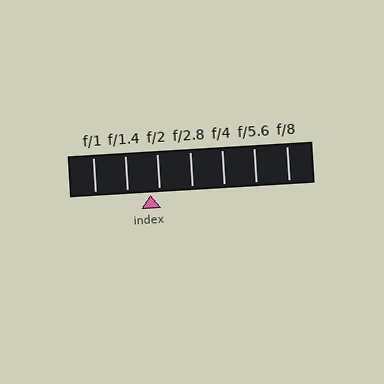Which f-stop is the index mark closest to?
The index mark is closest to f/2.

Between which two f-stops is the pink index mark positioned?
The index mark is between f/1.4 and f/2.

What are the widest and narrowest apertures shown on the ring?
The widest aperture shown is f/1 and the narrowest is f/8.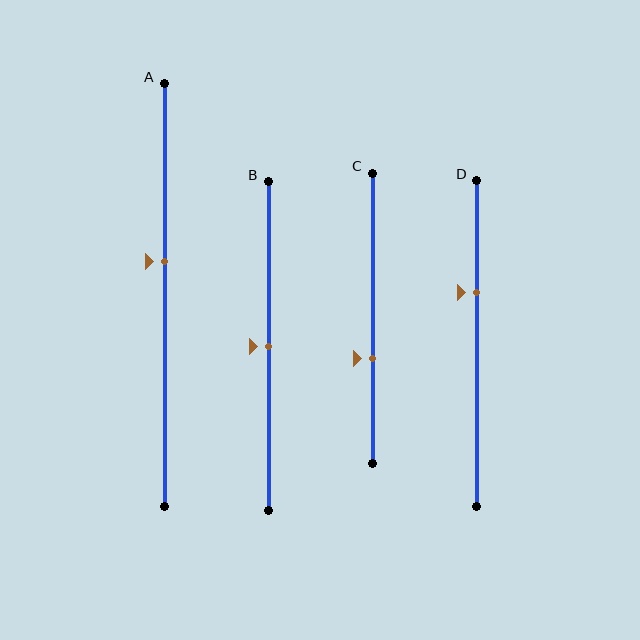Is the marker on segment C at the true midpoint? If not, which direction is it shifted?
No, the marker on segment C is shifted downward by about 14% of the segment length.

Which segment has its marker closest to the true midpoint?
Segment B has its marker closest to the true midpoint.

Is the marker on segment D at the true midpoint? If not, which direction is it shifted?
No, the marker on segment D is shifted upward by about 16% of the segment length.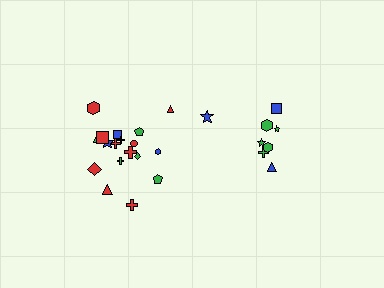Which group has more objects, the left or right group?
The left group.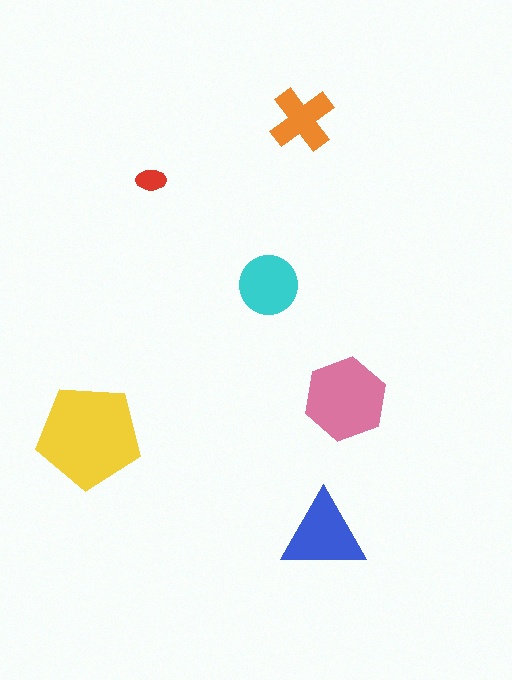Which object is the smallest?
The red ellipse.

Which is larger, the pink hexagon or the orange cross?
The pink hexagon.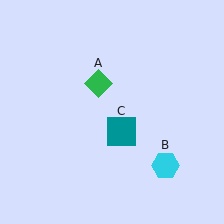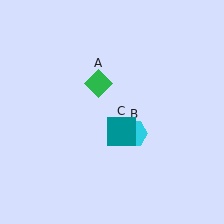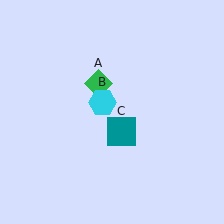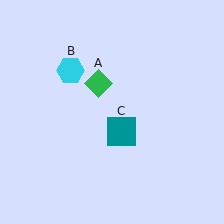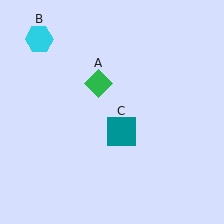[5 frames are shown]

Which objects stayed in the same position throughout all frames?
Green diamond (object A) and teal square (object C) remained stationary.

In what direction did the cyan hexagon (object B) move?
The cyan hexagon (object B) moved up and to the left.